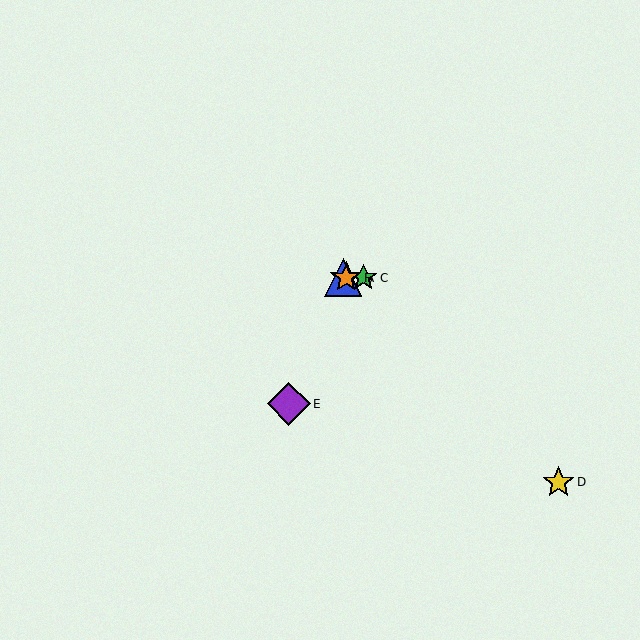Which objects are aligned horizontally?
Objects A, B, C, F are aligned horizontally.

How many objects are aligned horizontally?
4 objects (A, B, C, F) are aligned horizontally.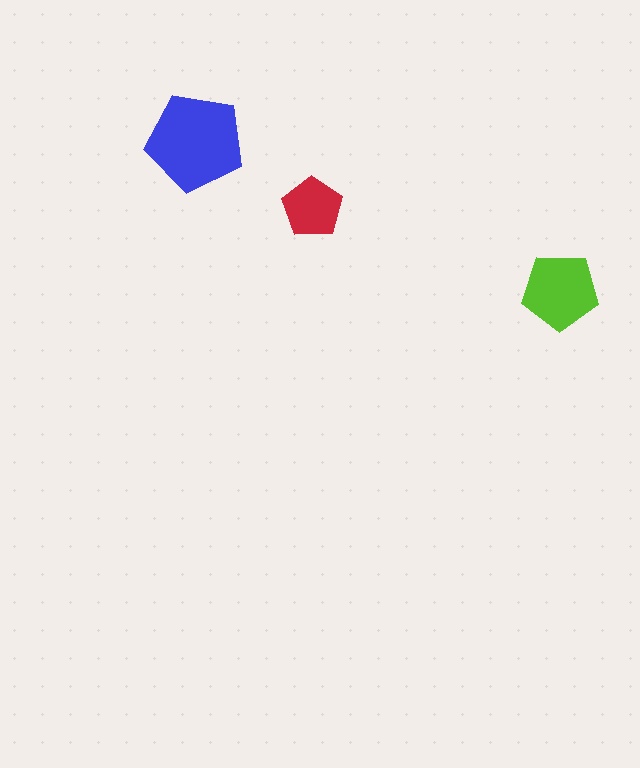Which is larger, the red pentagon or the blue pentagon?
The blue one.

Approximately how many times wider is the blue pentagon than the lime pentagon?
About 1.5 times wider.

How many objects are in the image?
There are 3 objects in the image.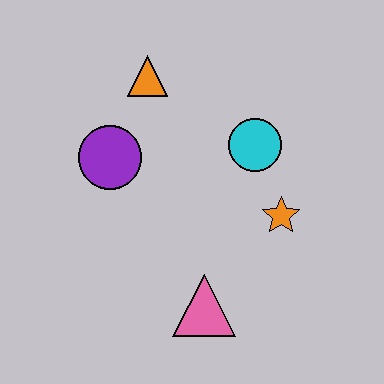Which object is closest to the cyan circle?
The orange star is closest to the cyan circle.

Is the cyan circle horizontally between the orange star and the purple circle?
Yes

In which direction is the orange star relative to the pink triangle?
The orange star is above the pink triangle.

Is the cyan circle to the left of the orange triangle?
No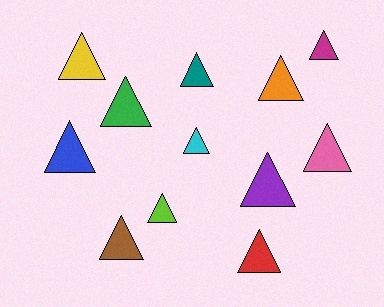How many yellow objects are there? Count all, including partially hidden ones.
There is 1 yellow object.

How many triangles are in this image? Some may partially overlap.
There are 12 triangles.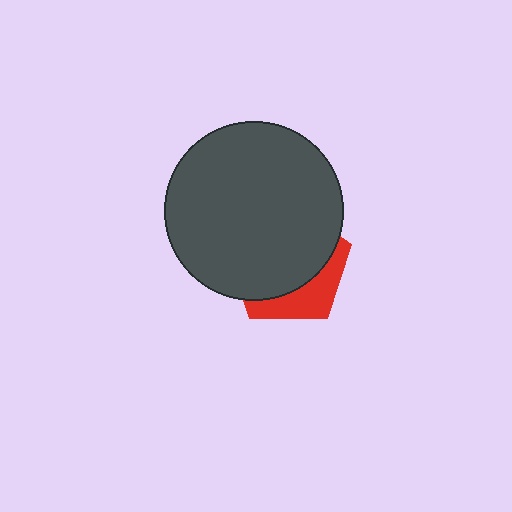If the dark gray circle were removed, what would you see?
You would see the complete red pentagon.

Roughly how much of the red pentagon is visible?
A small part of it is visible (roughly 30%).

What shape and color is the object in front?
The object in front is a dark gray circle.